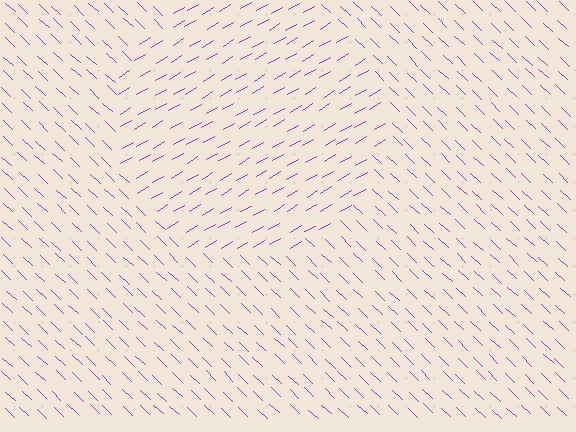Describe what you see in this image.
The image is filled with small purple line segments. A circle region in the image has lines oriented differently from the surrounding lines, creating a visible texture boundary.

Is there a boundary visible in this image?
Yes, there is a texture boundary formed by a change in line orientation.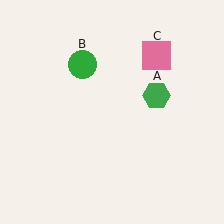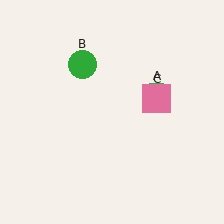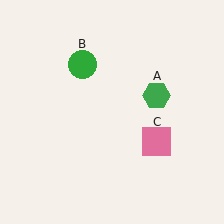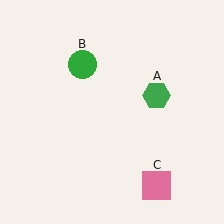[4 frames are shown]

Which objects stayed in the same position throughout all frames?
Green hexagon (object A) and green circle (object B) remained stationary.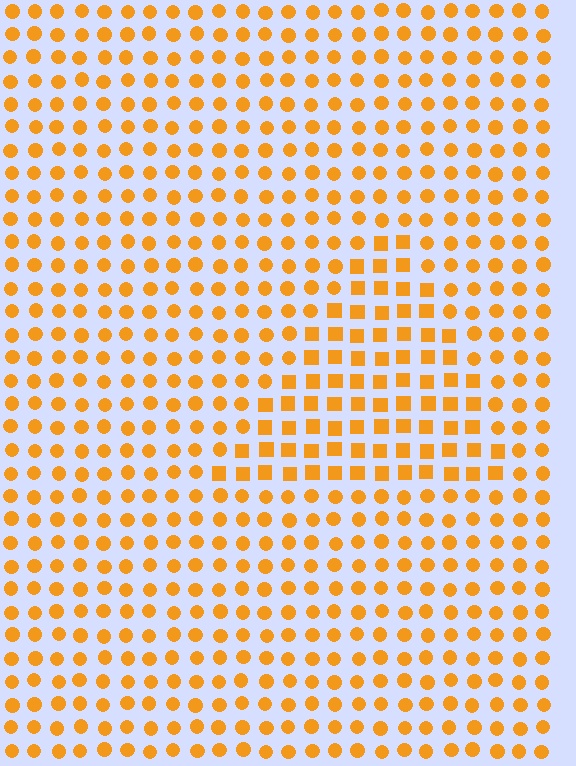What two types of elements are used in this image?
The image uses squares inside the triangle region and circles outside it.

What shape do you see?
I see a triangle.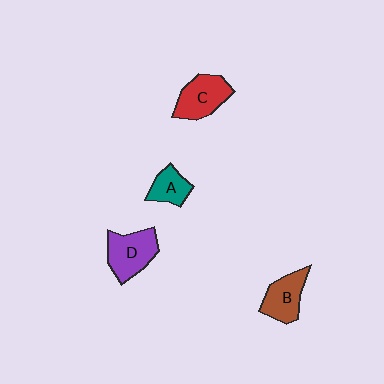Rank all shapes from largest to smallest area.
From largest to smallest: D (purple), C (red), B (brown), A (teal).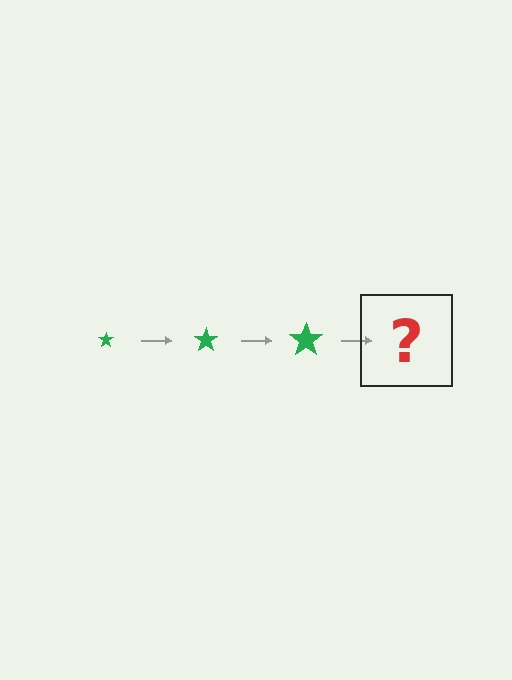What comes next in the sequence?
The next element should be a green star, larger than the previous one.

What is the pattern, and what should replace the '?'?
The pattern is that the star gets progressively larger each step. The '?' should be a green star, larger than the previous one.